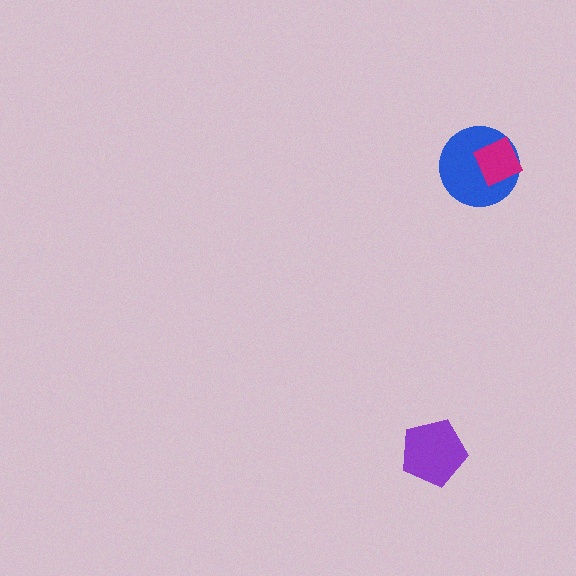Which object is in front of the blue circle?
The magenta diamond is in front of the blue circle.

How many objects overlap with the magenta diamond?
1 object overlaps with the magenta diamond.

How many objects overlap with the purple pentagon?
0 objects overlap with the purple pentagon.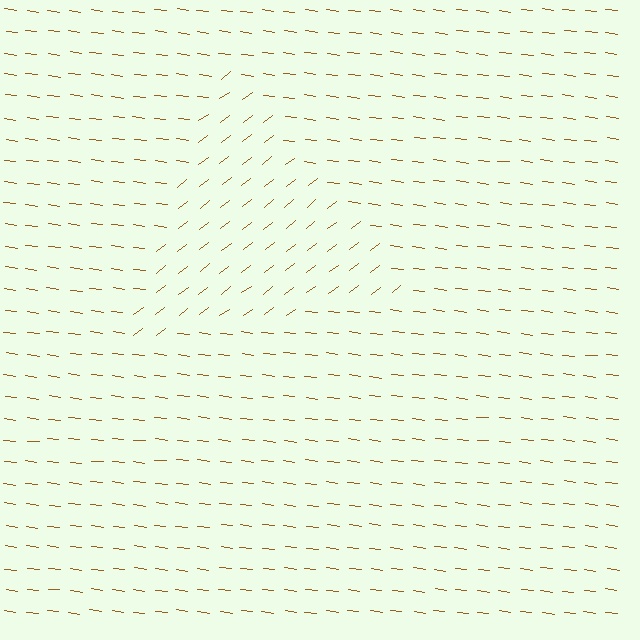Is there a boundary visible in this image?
Yes, there is a texture boundary formed by a change in line orientation.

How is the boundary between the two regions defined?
The boundary is defined purely by a change in line orientation (approximately 45 degrees difference). All lines are the same color and thickness.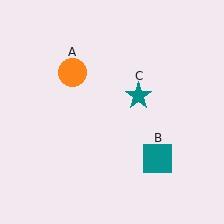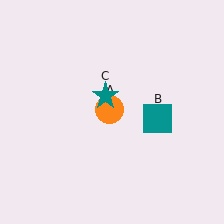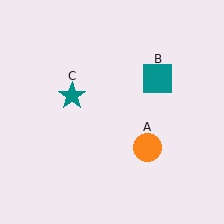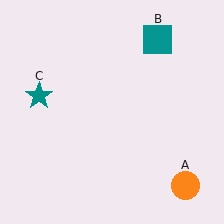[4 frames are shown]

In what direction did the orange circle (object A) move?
The orange circle (object A) moved down and to the right.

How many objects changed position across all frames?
3 objects changed position: orange circle (object A), teal square (object B), teal star (object C).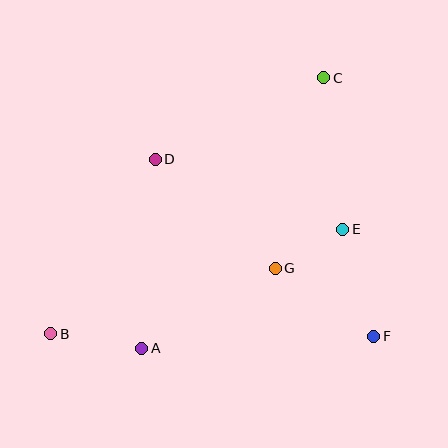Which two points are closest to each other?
Points E and G are closest to each other.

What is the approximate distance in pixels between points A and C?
The distance between A and C is approximately 326 pixels.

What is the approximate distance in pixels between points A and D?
The distance between A and D is approximately 189 pixels.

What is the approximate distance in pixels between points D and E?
The distance between D and E is approximately 200 pixels.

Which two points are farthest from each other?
Points B and C are farthest from each other.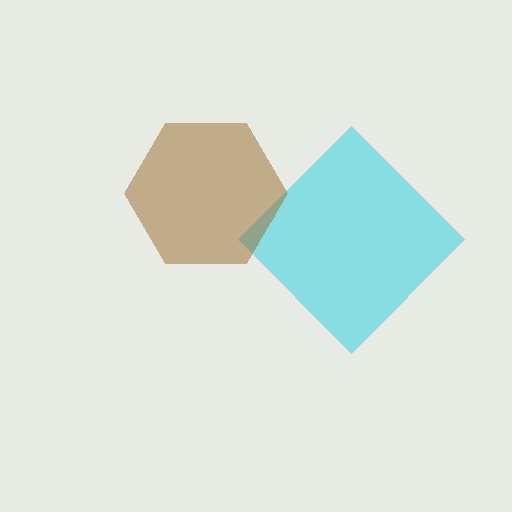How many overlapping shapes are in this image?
There are 2 overlapping shapes in the image.